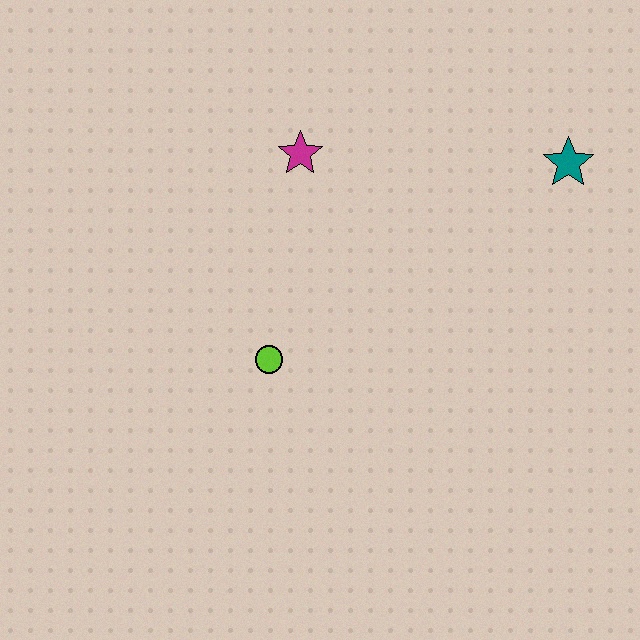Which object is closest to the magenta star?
The lime circle is closest to the magenta star.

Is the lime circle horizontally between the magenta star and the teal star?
No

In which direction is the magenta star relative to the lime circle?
The magenta star is above the lime circle.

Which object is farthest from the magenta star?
The teal star is farthest from the magenta star.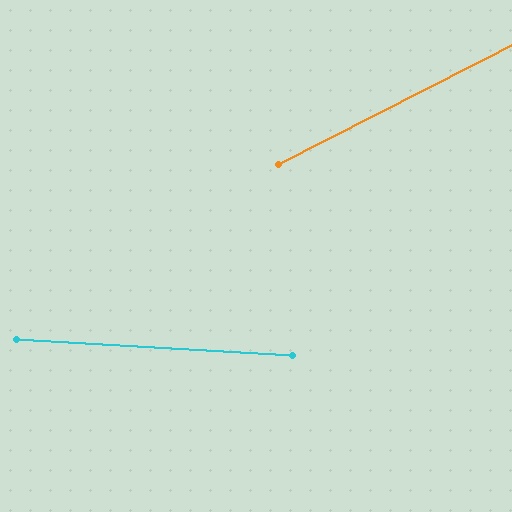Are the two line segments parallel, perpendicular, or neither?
Neither parallel nor perpendicular — they differ by about 30°.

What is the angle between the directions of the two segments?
Approximately 30 degrees.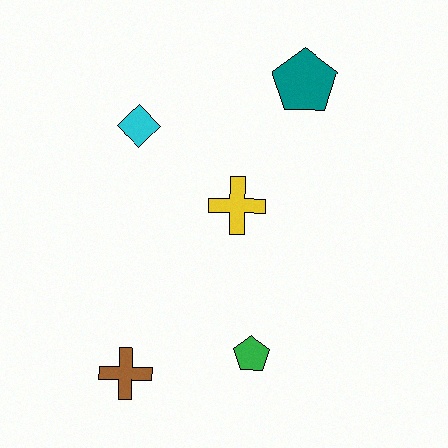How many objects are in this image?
There are 5 objects.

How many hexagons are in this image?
There are no hexagons.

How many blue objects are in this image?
There are no blue objects.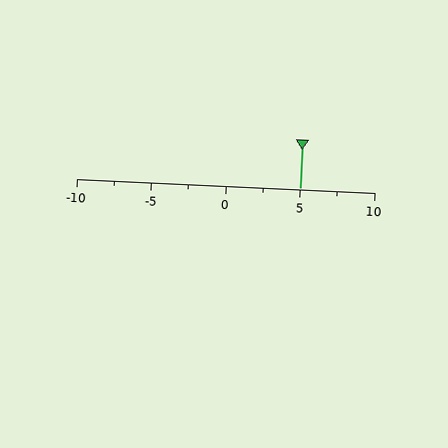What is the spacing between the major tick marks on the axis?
The major ticks are spaced 5 apart.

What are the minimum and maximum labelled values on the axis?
The axis runs from -10 to 10.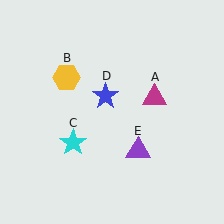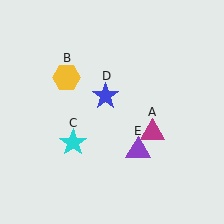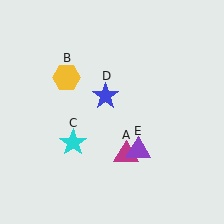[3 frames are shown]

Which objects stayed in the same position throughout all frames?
Yellow hexagon (object B) and cyan star (object C) and blue star (object D) and purple triangle (object E) remained stationary.